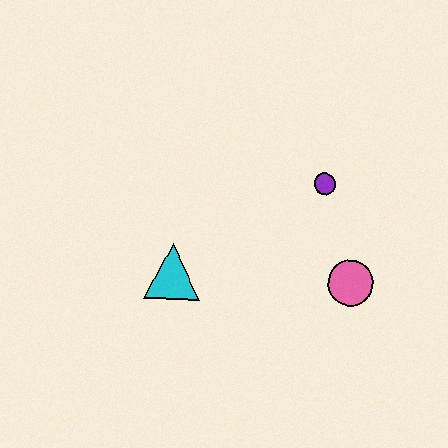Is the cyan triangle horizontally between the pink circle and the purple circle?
No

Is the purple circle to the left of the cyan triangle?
No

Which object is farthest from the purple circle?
The cyan triangle is farthest from the purple circle.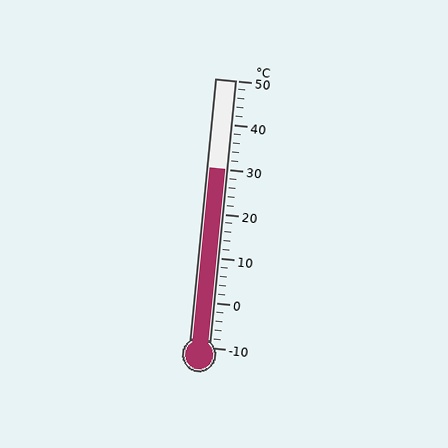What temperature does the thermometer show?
The thermometer shows approximately 30°C.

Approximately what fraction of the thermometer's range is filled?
The thermometer is filled to approximately 65% of its range.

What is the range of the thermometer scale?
The thermometer scale ranges from -10°C to 50°C.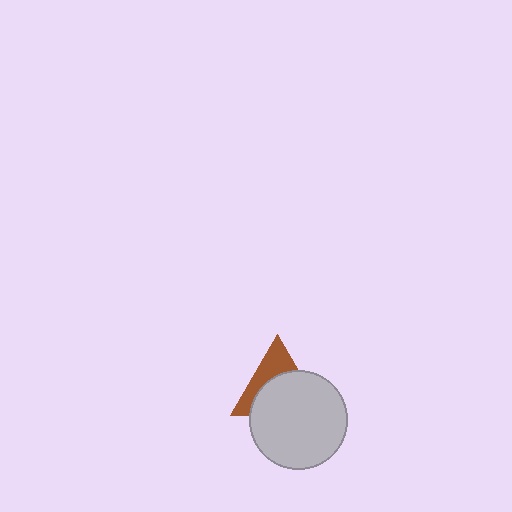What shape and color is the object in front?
The object in front is a light gray circle.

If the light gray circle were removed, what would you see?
You would see the complete brown triangle.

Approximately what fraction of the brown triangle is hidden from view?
Roughly 60% of the brown triangle is hidden behind the light gray circle.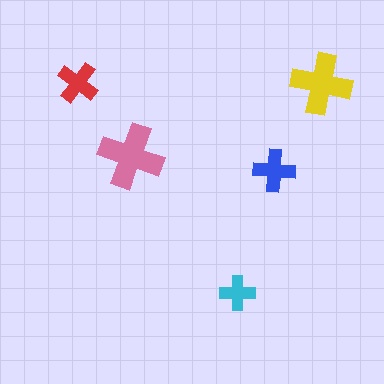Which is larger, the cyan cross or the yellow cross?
The yellow one.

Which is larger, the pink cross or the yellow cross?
The pink one.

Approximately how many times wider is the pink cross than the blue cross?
About 1.5 times wider.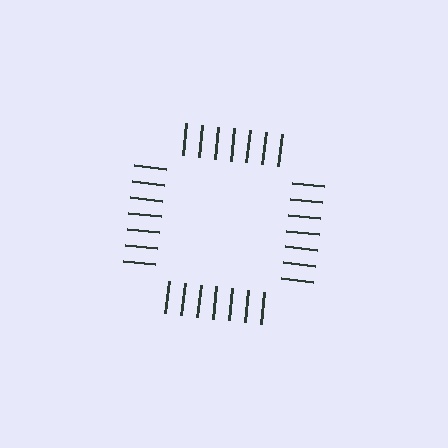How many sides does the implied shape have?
4 sides — the line-ends trace a square.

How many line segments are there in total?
28 — 7 along each of the 4 edges.